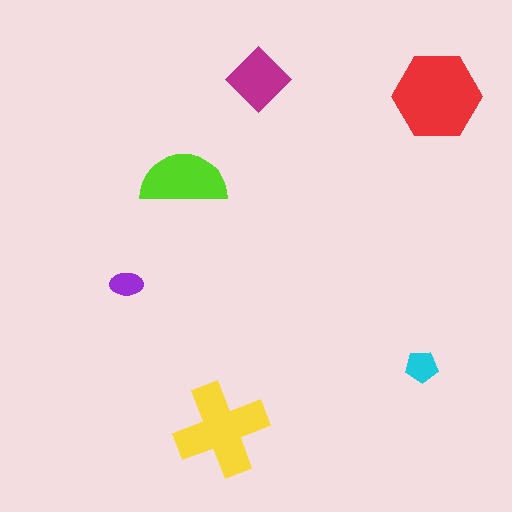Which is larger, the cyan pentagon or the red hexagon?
The red hexagon.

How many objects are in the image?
There are 6 objects in the image.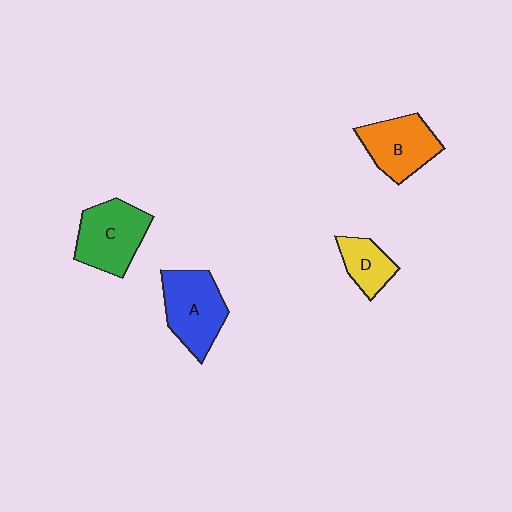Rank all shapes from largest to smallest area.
From largest to smallest: C (green), A (blue), B (orange), D (yellow).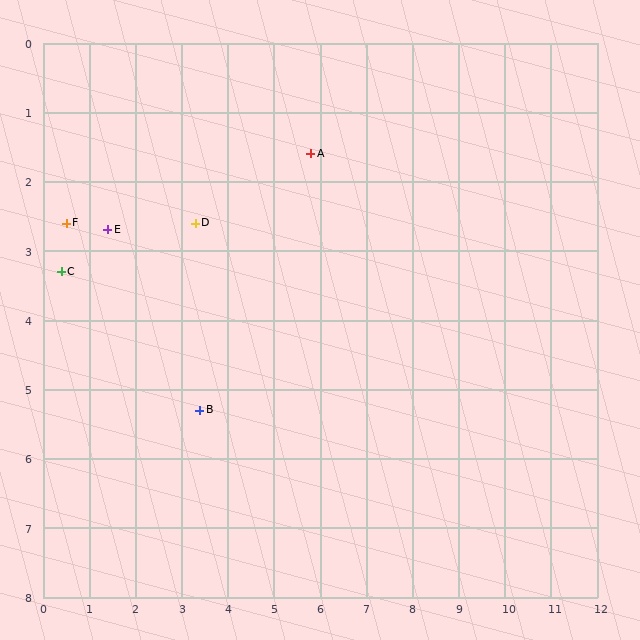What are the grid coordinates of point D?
Point D is at approximately (3.3, 2.6).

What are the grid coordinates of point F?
Point F is at approximately (0.5, 2.6).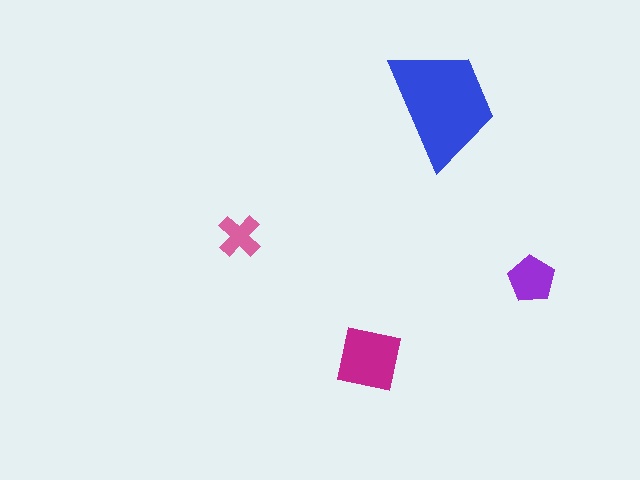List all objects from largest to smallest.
The blue trapezoid, the magenta square, the purple pentagon, the pink cross.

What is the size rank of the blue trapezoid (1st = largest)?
1st.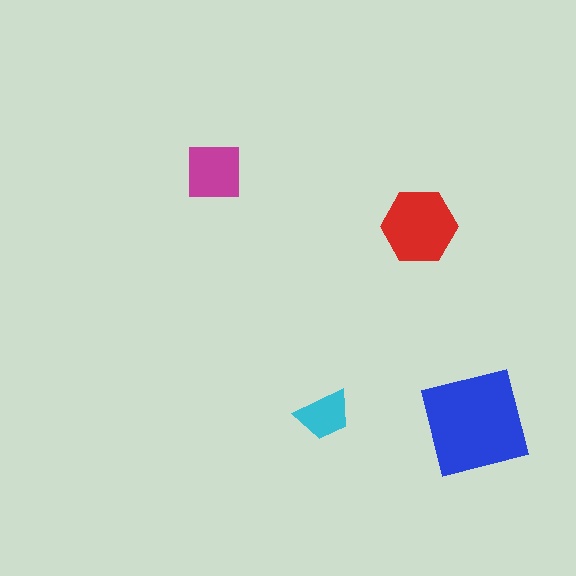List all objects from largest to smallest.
The blue square, the red hexagon, the magenta square, the cyan trapezoid.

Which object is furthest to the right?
The blue square is rightmost.